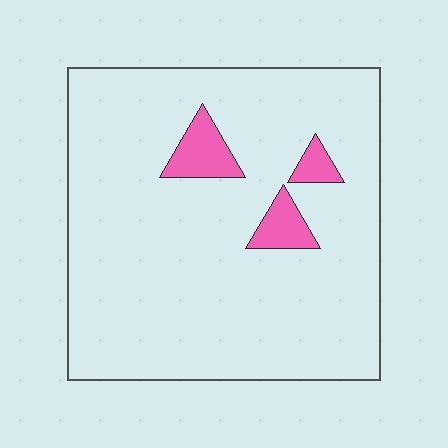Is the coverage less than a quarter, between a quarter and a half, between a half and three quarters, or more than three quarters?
Less than a quarter.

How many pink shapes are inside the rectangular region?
3.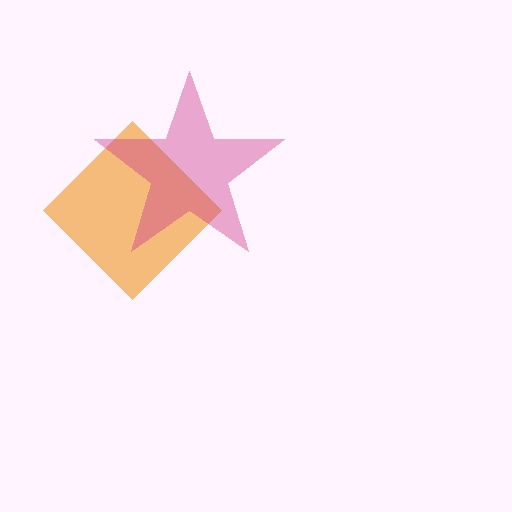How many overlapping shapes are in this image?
There are 2 overlapping shapes in the image.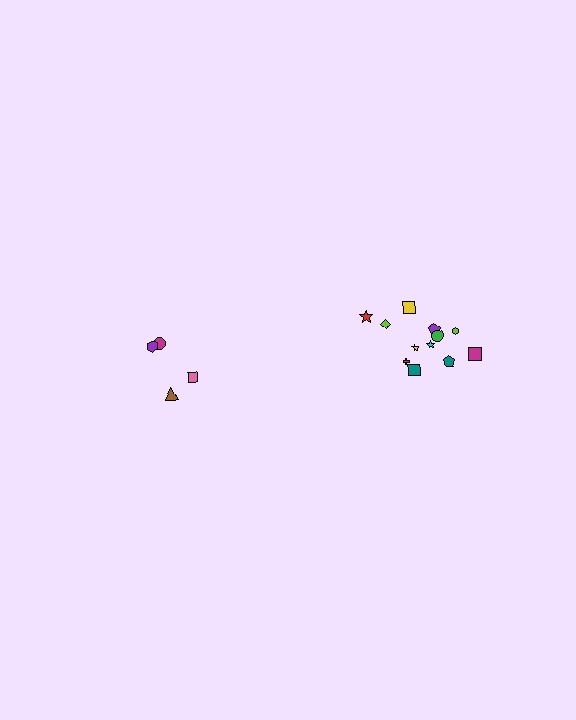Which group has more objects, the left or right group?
The right group.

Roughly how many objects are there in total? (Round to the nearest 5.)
Roughly 15 objects in total.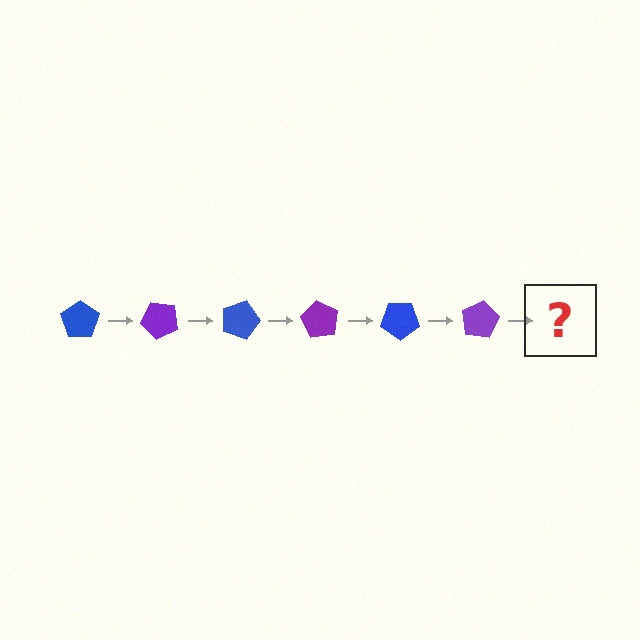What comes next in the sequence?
The next element should be a blue pentagon, rotated 270 degrees from the start.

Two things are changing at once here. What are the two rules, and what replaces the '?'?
The two rules are that it rotates 45 degrees each step and the color cycles through blue and purple. The '?' should be a blue pentagon, rotated 270 degrees from the start.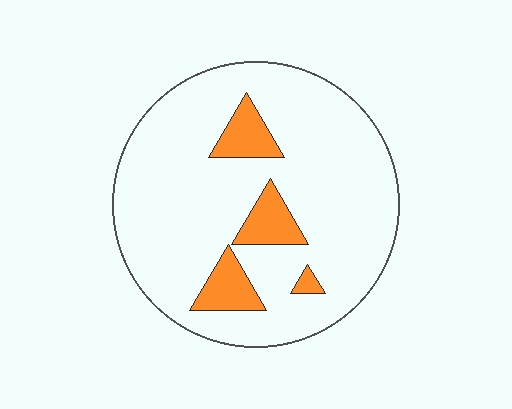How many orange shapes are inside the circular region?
4.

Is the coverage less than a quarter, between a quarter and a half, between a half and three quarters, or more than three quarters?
Less than a quarter.